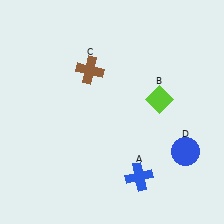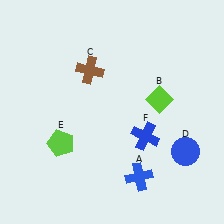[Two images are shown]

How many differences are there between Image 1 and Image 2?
There are 2 differences between the two images.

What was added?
A lime pentagon (E), a blue cross (F) were added in Image 2.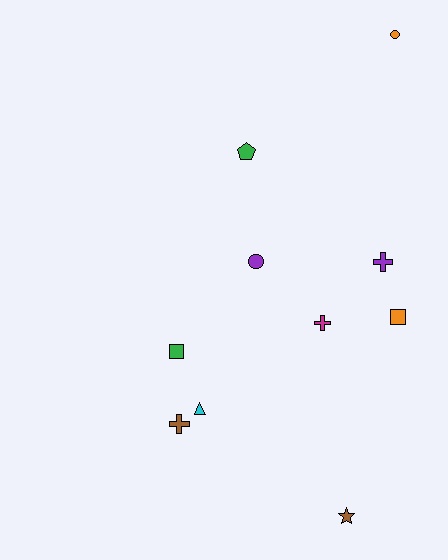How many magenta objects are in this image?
There is 1 magenta object.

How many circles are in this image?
There are 2 circles.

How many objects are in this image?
There are 10 objects.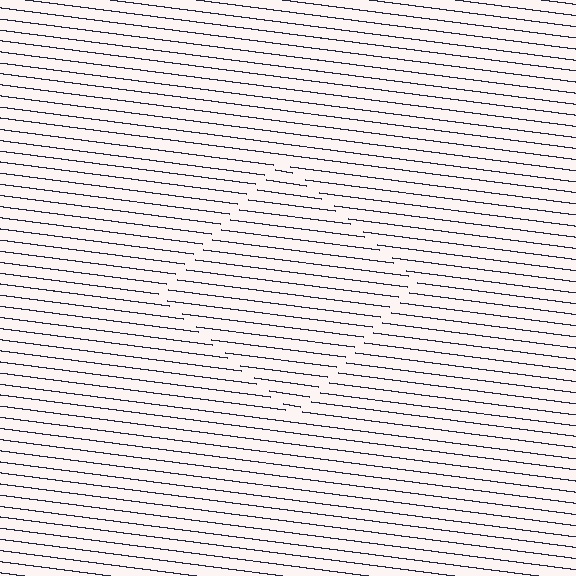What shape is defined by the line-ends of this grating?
An illusory square. The interior of the shape contains the same grating, shifted by half a period — the contour is defined by the phase discontinuity where line-ends from the inner and outer gratings abut.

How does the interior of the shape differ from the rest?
The interior of the shape contains the same grating, shifted by half a period — the contour is defined by the phase discontinuity where line-ends from the inner and outer gratings abut.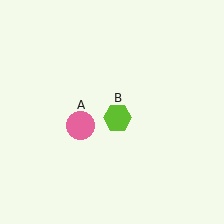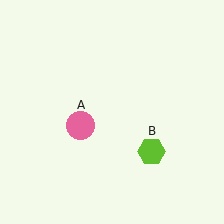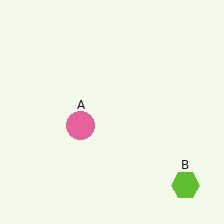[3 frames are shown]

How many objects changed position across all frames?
1 object changed position: lime hexagon (object B).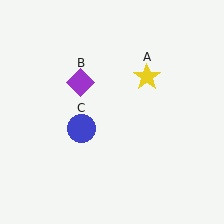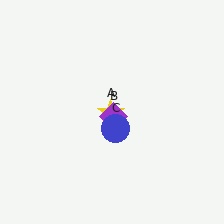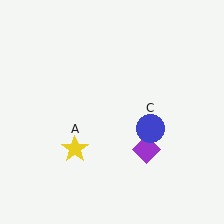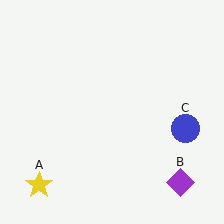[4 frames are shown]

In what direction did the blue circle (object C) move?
The blue circle (object C) moved right.